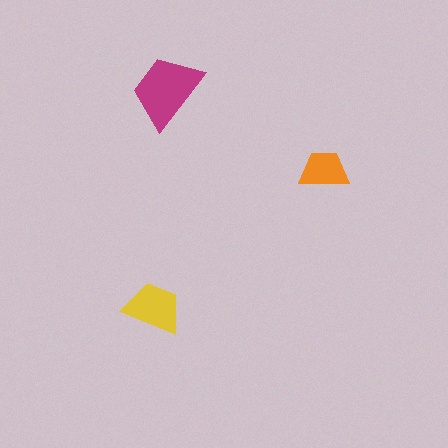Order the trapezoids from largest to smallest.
the magenta one, the yellow one, the orange one.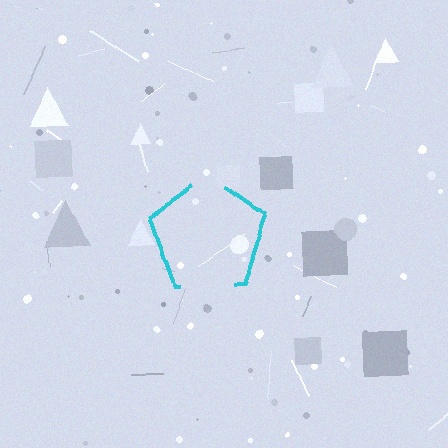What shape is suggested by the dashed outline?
The dashed outline suggests a pentagon.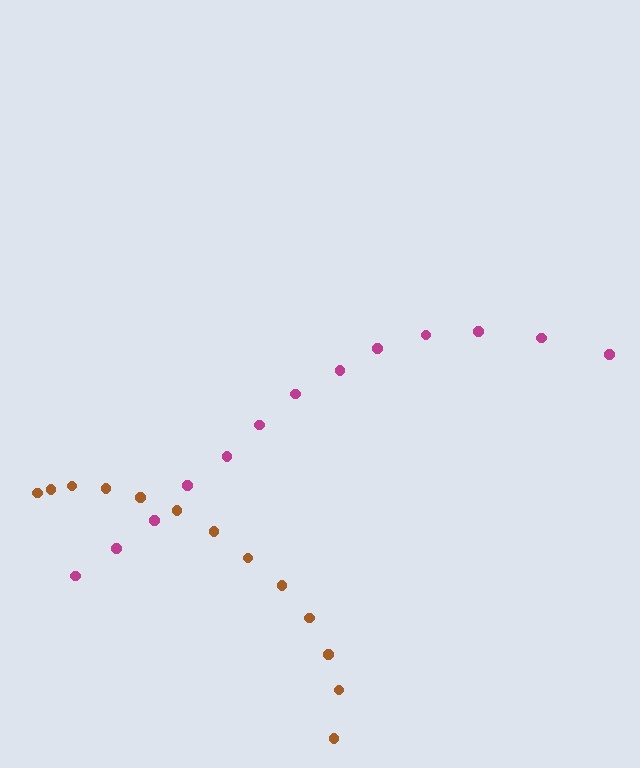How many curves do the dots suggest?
There are 2 distinct paths.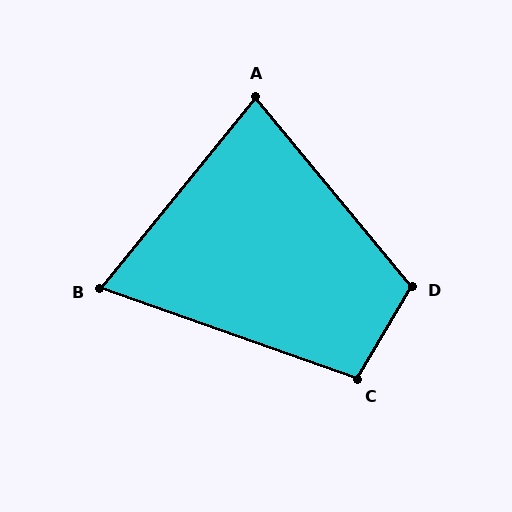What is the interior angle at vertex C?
Approximately 101 degrees (obtuse).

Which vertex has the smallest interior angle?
B, at approximately 70 degrees.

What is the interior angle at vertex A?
Approximately 79 degrees (acute).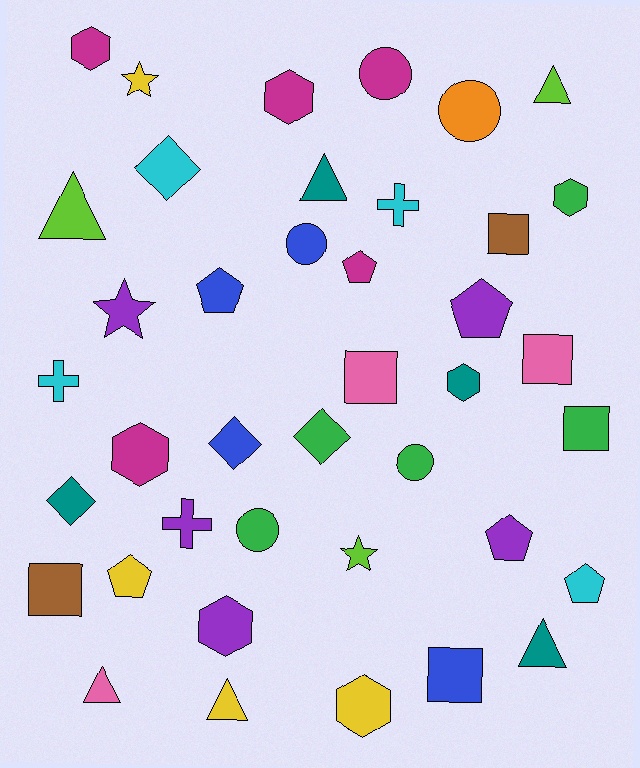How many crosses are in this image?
There are 3 crosses.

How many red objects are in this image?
There are no red objects.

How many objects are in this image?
There are 40 objects.